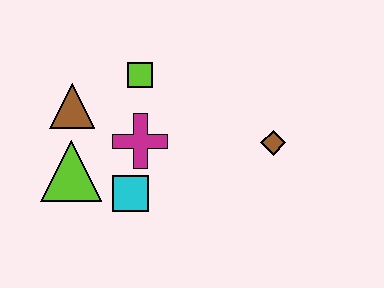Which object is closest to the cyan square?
The magenta cross is closest to the cyan square.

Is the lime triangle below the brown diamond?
Yes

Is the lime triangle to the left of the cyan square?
Yes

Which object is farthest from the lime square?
The brown diamond is farthest from the lime square.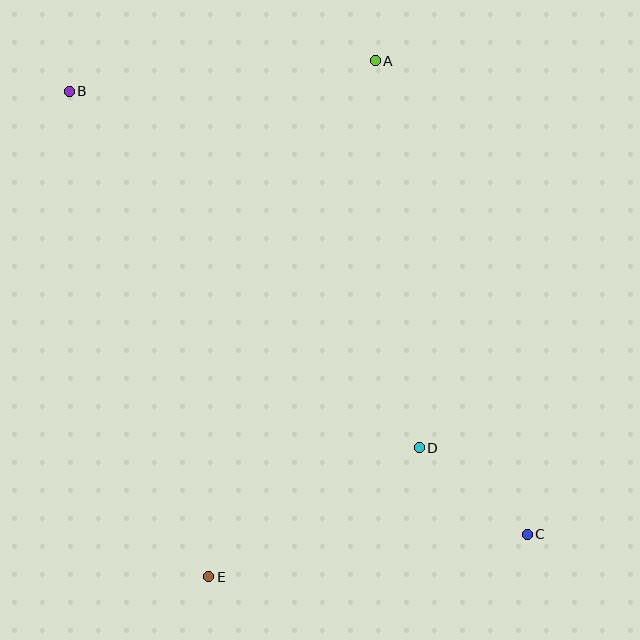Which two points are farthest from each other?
Points B and C are farthest from each other.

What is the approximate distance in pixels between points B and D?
The distance between B and D is approximately 500 pixels.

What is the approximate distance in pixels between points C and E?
The distance between C and E is approximately 321 pixels.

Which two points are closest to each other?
Points C and D are closest to each other.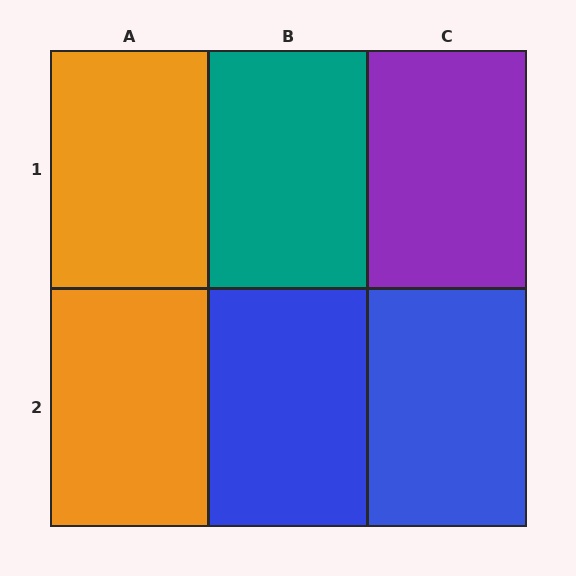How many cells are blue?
2 cells are blue.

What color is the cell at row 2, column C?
Blue.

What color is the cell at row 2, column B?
Blue.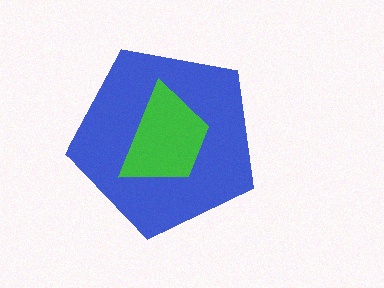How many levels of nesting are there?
2.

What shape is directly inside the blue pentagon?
The green trapezoid.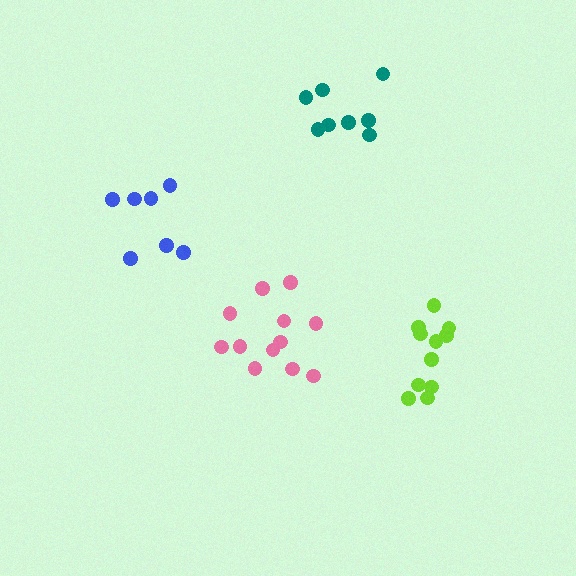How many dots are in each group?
Group 1: 8 dots, Group 2: 12 dots, Group 3: 11 dots, Group 4: 7 dots (38 total).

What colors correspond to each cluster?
The clusters are colored: teal, pink, lime, blue.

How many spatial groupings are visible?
There are 4 spatial groupings.